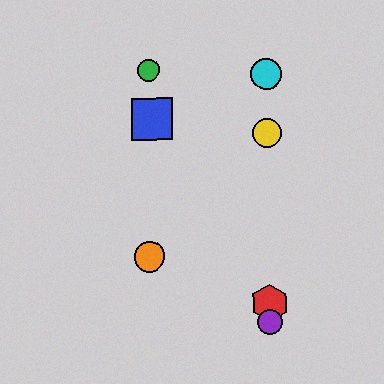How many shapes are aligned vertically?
4 shapes (the red hexagon, the yellow circle, the purple circle, the cyan circle) are aligned vertically.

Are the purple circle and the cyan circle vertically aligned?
Yes, both are at x≈270.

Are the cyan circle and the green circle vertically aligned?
No, the cyan circle is at x≈267 and the green circle is at x≈148.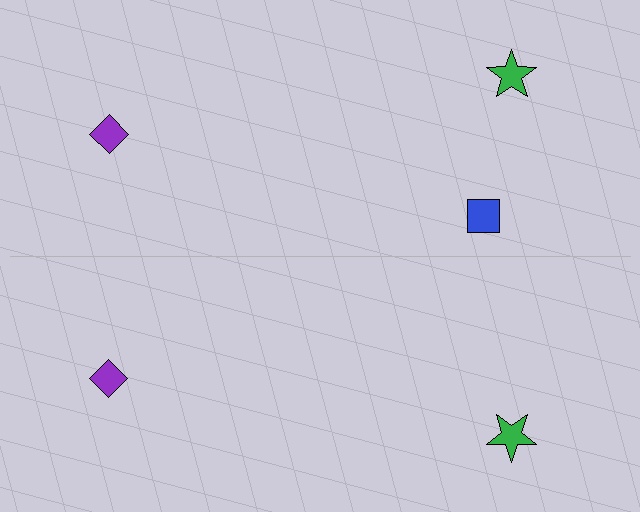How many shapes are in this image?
There are 5 shapes in this image.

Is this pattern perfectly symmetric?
No, the pattern is not perfectly symmetric. A blue square is missing from the bottom side.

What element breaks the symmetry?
A blue square is missing from the bottom side.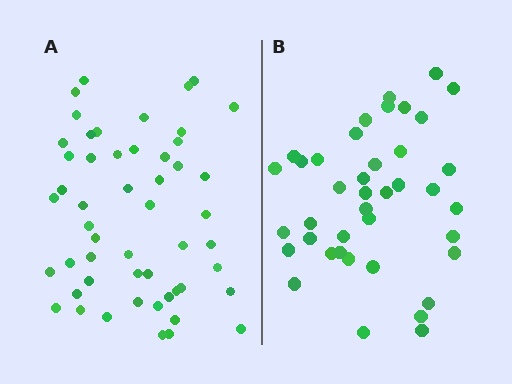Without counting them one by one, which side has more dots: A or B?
Region A (the left region) has more dots.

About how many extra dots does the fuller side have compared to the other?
Region A has roughly 12 or so more dots than region B.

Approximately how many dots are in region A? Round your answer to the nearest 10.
About 50 dots. (The exact count is 52, which rounds to 50.)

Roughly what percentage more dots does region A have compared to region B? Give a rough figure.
About 30% more.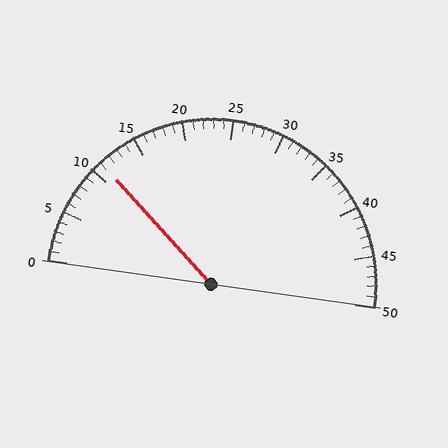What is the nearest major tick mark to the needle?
The nearest major tick mark is 10.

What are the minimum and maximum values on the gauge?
The gauge ranges from 0 to 50.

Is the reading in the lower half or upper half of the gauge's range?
The reading is in the lower half of the range (0 to 50).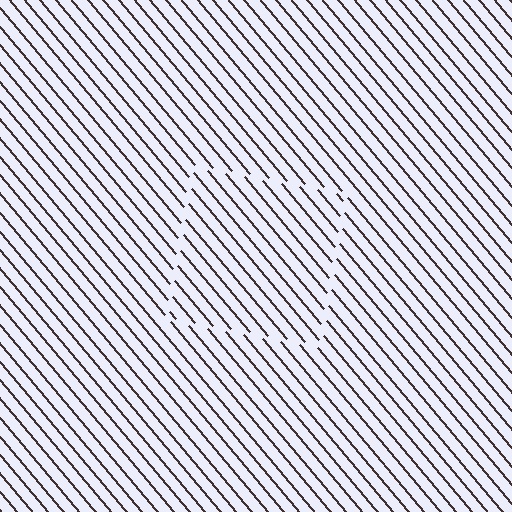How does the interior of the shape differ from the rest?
The interior of the shape contains the same grating, shifted by half a period — the contour is defined by the phase discontinuity where line-ends from the inner and outer gratings abut.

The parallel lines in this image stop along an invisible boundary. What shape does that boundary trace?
An illusory square. The interior of the shape contains the same grating, shifted by half a period — the contour is defined by the phase discontinuity where line-ends from the inner and outer gratings abut.